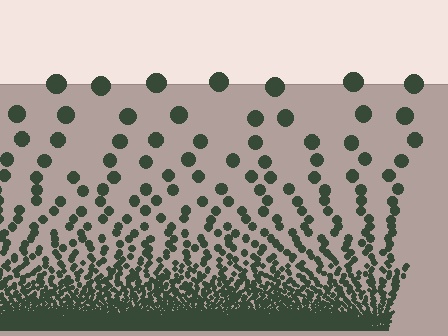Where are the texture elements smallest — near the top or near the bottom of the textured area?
Near the bottom.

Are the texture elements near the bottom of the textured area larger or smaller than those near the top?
Smaller. The gradient is inverted — elements near the bottom are smaller and denser.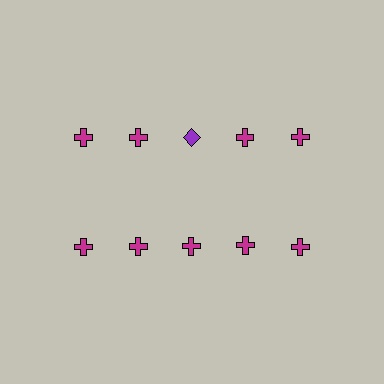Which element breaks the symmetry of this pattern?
The purple diamond in the top row, center column breaks the symmetry. All other shapes are magenta crosses.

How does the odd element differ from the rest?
It differs in both color (purple instead of magenta) and shape (diamond instead of cross).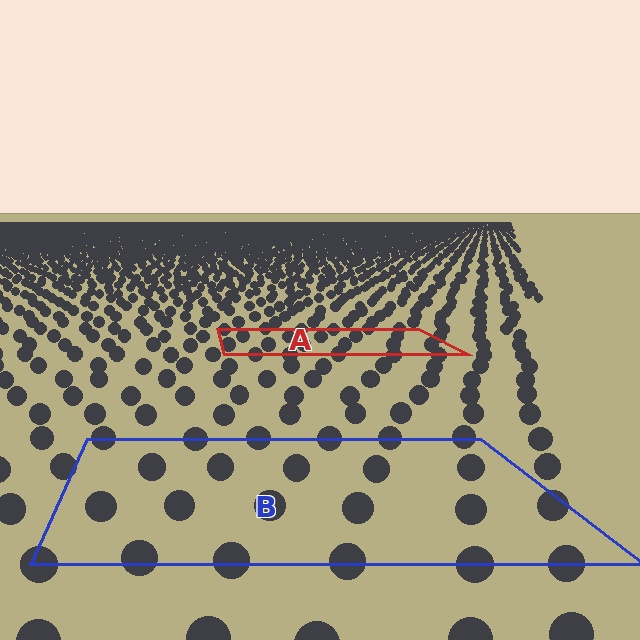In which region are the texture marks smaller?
The texture marks are smaller in region A, because it is farther away.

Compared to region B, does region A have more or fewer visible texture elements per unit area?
Region A has more texture elements per unit area — they are packed more densely because it is farther away.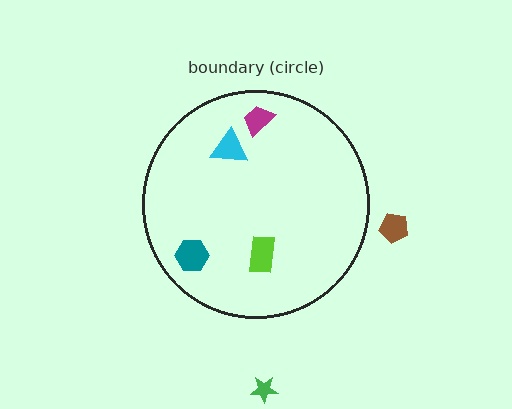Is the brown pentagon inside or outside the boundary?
Outside.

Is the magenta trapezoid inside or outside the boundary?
Inside.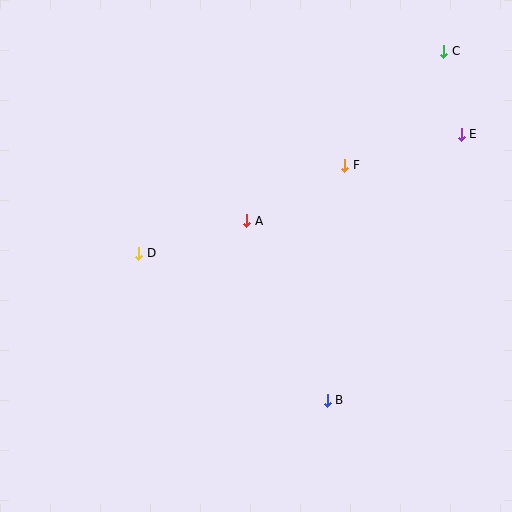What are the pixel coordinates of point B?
Point B is at (327, 400).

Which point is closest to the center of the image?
Point A at (247, 221) is closest to the center.